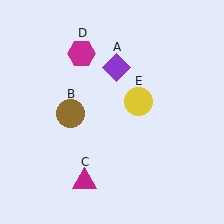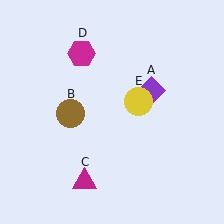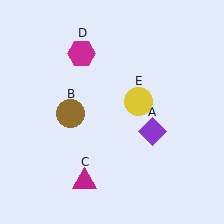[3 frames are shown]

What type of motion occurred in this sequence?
The purple diamond (object A) rotated clockwise around the center of the scene.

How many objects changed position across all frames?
1 object changed position: purple diamond (object A).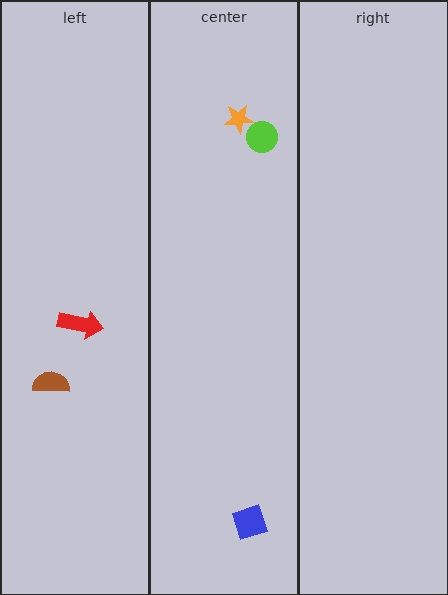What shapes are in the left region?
The brown semicircle, the red arrow.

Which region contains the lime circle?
The center region.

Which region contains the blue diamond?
The center region.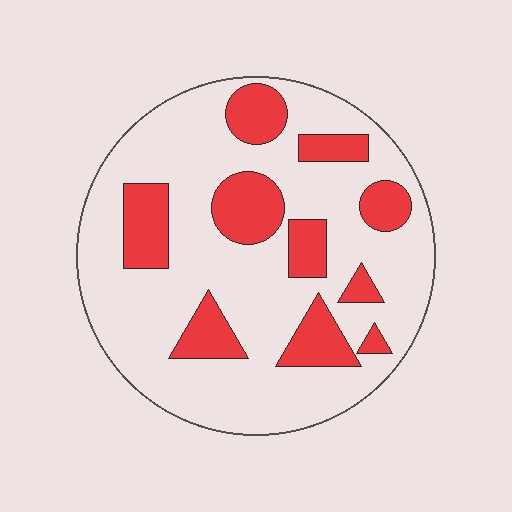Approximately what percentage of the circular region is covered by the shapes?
Approximately 25%.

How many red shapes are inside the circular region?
10.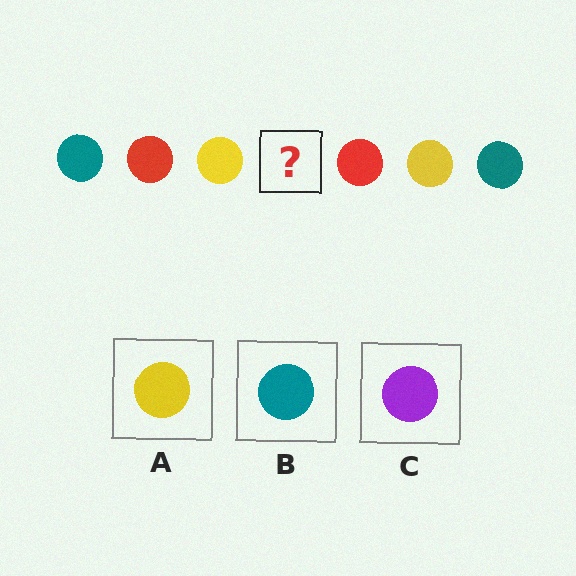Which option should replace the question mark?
Option B.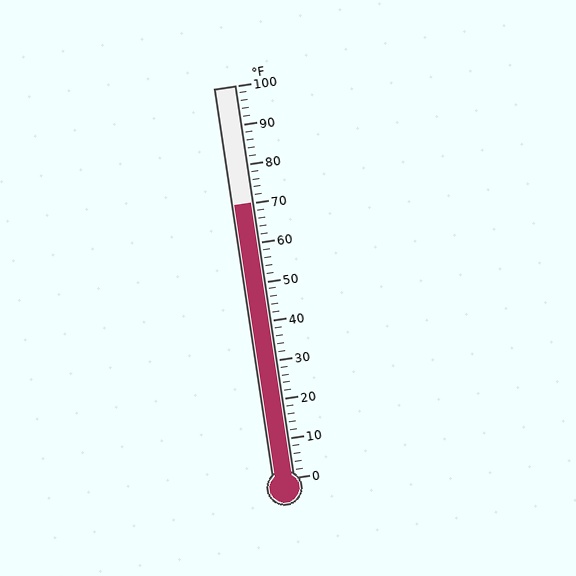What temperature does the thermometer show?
The thermometer shows approximately 70°F.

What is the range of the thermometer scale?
The thermometer scale ranges from 0°F to 100°F.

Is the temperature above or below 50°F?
The temperature is above 50°F.